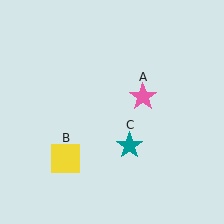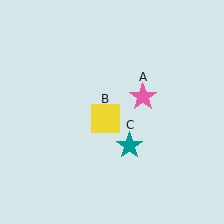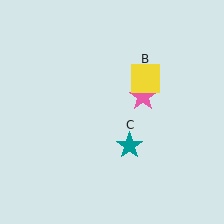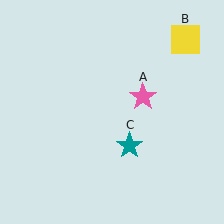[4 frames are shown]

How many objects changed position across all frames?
1 object changed position: yellow square (object B).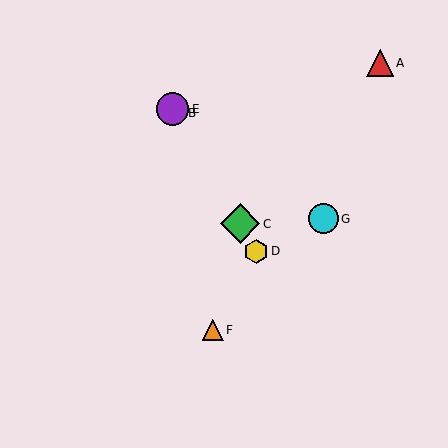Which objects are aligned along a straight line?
Objects B, C, D, E are aligned along a straight line.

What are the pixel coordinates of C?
Object C is at (240, 224).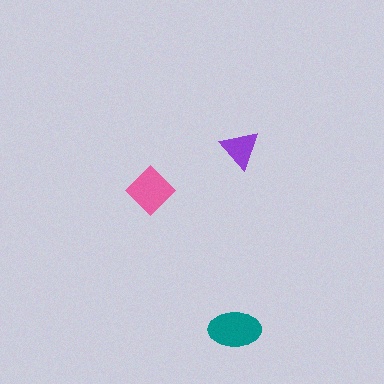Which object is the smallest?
The purple triangle.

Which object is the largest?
The teal ellipse.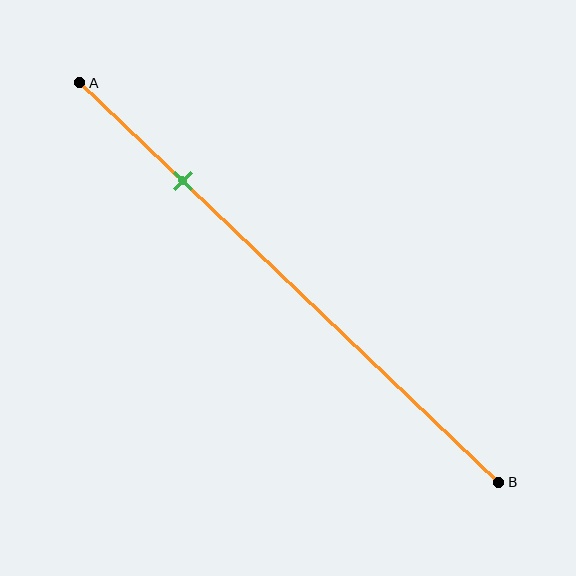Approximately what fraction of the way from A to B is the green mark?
The green mark is approximately 25% of the way from A to B.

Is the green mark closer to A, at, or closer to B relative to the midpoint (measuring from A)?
The green mark is closer to point A than the midpoint of segment AB.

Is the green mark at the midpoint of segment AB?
No, the mark is at about 25% from A, not at the 50% midpoint.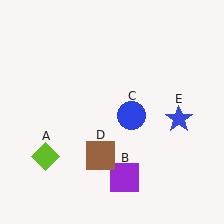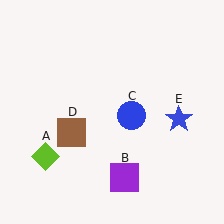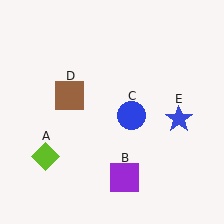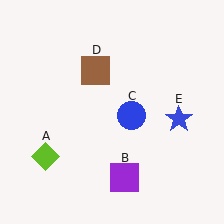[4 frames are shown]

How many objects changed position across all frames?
1 object changed position: brown square (object D).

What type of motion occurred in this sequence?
The brown square (object D) rotated clockwise around the center of the scene.